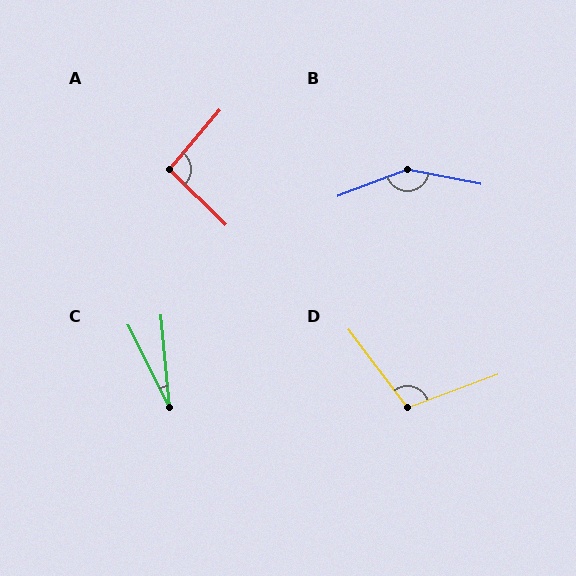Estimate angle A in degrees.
Approximately 94 degrees.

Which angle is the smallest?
C, at approximately 22 degrees.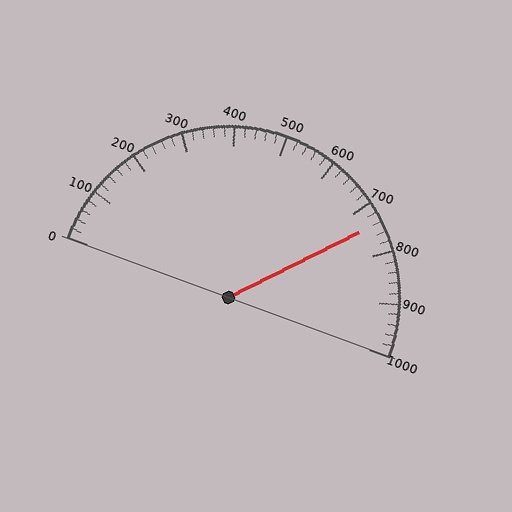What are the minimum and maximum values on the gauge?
The gauge ranges from 0 to 1000.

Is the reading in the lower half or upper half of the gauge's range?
The reading is in the upper half of the range (0 to 1000).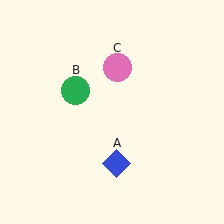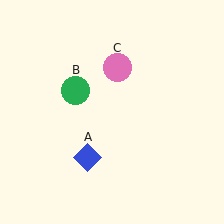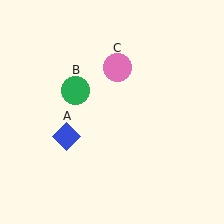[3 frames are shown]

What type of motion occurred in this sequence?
The blue diamond (object A) rotated clockwise around the center of the scene.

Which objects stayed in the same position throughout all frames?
Green circle (object B) and pink circle (object C) remained stationary.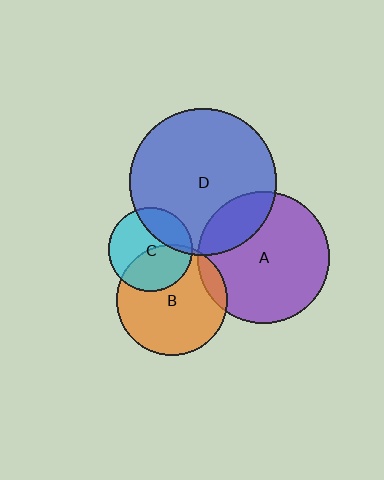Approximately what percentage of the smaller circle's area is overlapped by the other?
Approximately 20%.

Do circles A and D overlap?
Yes.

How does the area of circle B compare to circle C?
Approximately 1.8 times.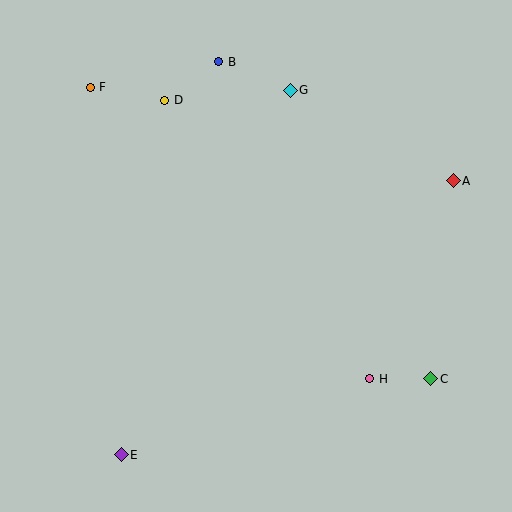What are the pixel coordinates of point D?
Point D is at (165, 100).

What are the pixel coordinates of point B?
Point B is at (219, 62).